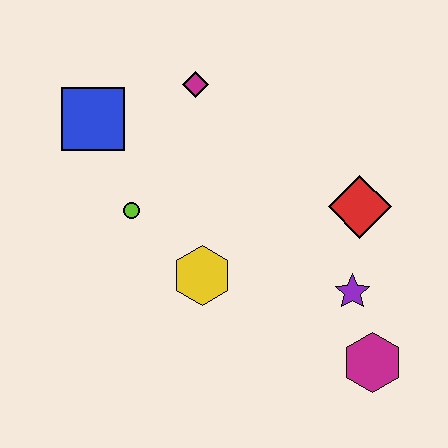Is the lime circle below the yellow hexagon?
No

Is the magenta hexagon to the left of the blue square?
No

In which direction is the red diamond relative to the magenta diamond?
The red diamond is to the right of the magenta diamond.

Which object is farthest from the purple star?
The blue square is farthest from the purple star.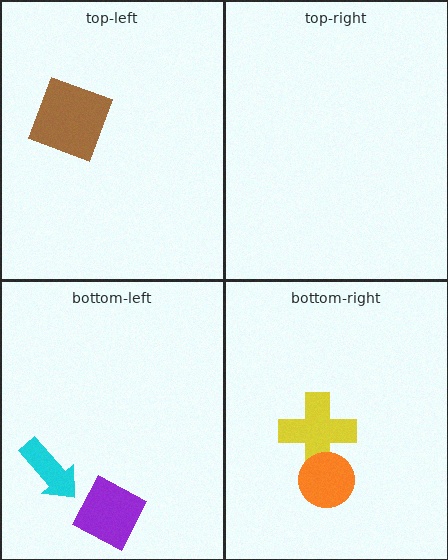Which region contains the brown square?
The top-left region.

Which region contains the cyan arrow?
The bottom-left region.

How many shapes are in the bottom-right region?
2.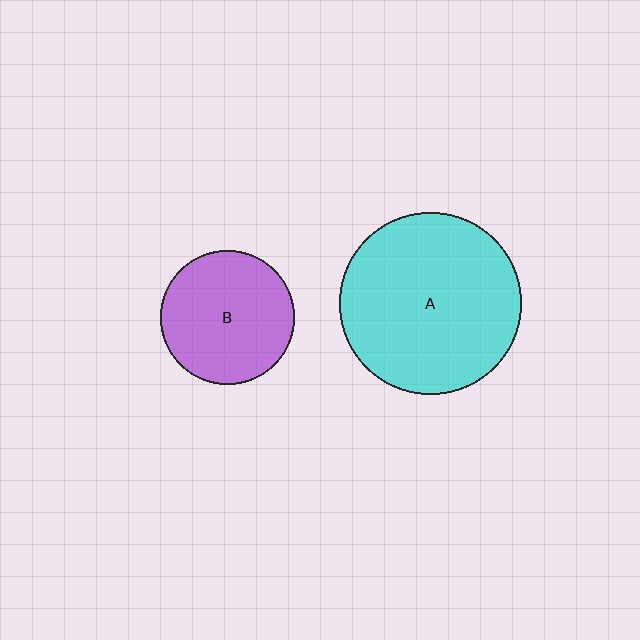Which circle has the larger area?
Circle A (cyan).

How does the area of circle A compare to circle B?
Approximately 1.8 times.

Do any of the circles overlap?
No, none of the circles overlap.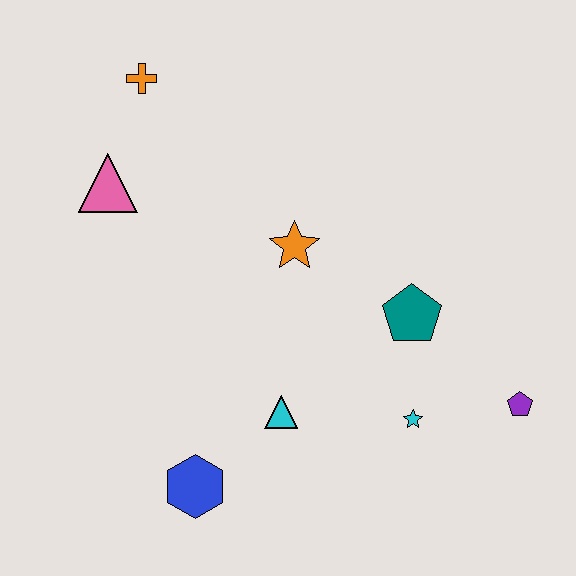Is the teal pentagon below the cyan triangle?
No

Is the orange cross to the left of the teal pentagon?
Yes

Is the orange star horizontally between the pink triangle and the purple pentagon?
Yes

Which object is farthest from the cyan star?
The orange cross is farthest from the cyan star.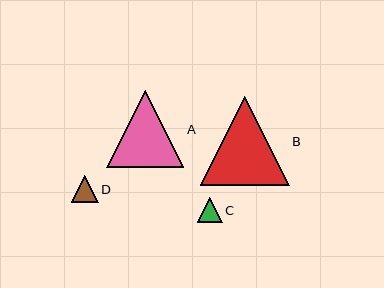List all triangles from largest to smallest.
From largest to smallest: B, A, D, C.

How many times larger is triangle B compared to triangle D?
Triangle B is approximately 3.3 times the size of triangle D.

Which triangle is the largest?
Triangle B is the largest with a size of approximately 89 pixels.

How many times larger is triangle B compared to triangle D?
Triangle B is approximately 3.3 times the size of triangle D.